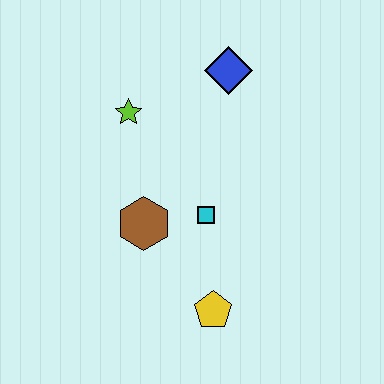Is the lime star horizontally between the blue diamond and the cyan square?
No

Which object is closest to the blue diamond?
The lime star is closest to the blue diamond.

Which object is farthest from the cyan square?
The blue diamond is farthest from the cyan square.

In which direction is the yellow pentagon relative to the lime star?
The yellow pentagon is below the lime star.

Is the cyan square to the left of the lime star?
No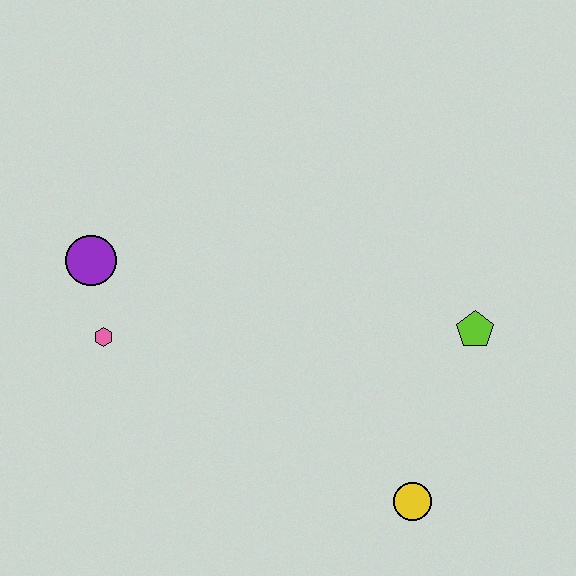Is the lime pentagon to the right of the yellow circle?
Yes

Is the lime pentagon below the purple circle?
Yes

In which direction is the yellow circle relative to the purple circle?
The yellow circle is to the right of the purple circle.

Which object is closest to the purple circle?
The pink hexagon is closest to the purple circle.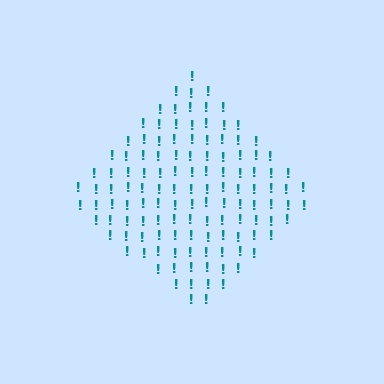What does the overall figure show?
The overall figure shows a diamond.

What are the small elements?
The small elements are exclamation marks.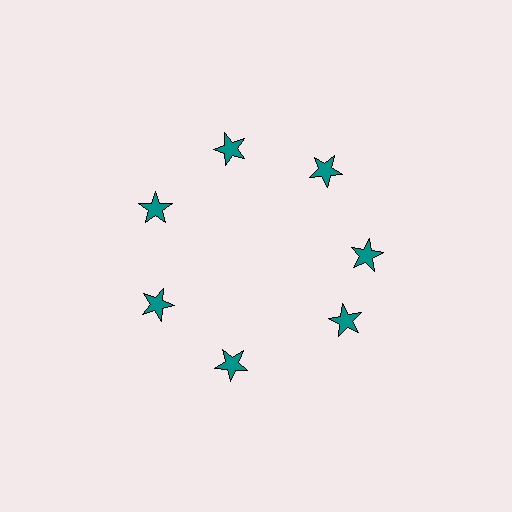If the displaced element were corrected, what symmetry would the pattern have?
It would have 7-fold rotational symmetry — the pattern would map onto itself every 51 degrees.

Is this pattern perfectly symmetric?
No. The 7 teal stars are arranged in a ring, but one element near the 5 o'clock position is rotated out of alignment along the ring, breaking the 7-fold rotational symmetry.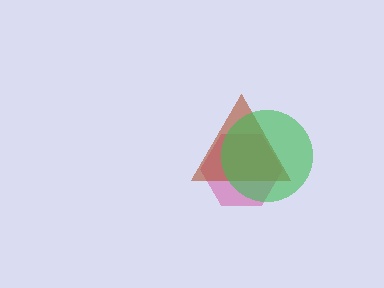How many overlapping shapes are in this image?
There are 3 overlapping shapes in the image.